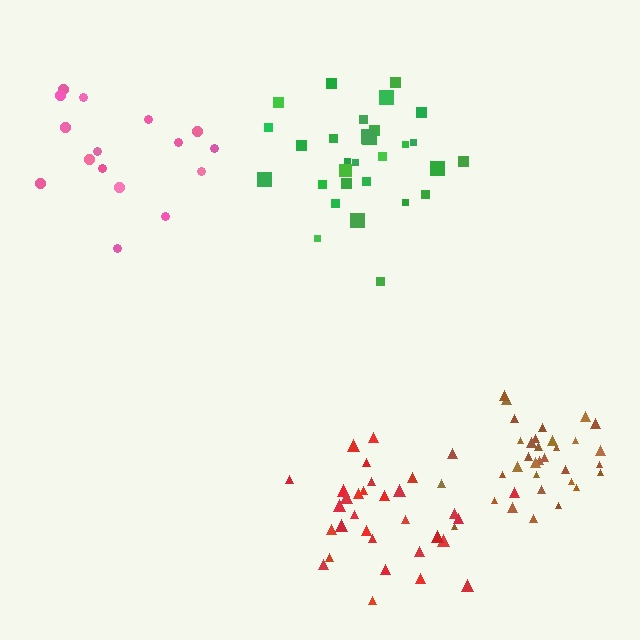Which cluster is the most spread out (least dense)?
Pink.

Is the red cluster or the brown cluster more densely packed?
Brown.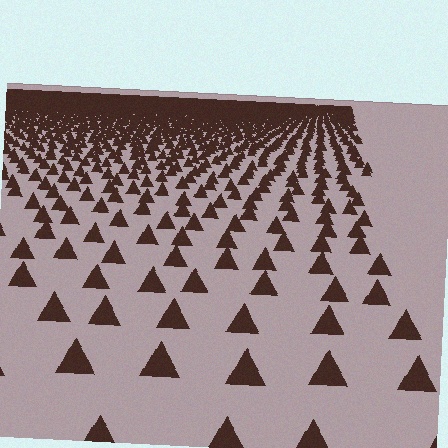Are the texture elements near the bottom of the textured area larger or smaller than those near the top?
Larger. Near the bottom, elements are closer to the viewer and appear at a bigger on-screen size.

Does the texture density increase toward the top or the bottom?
Density increases toward the top.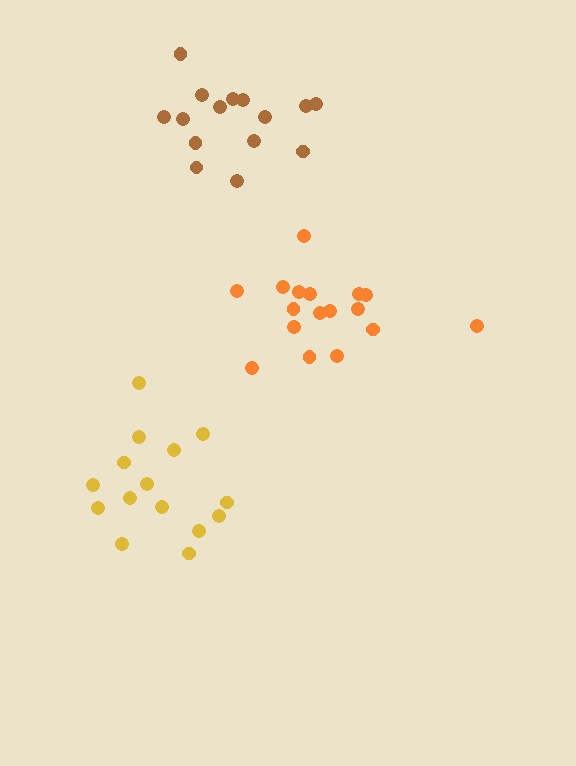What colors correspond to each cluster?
The clusters are colored: brown, orange, yellow.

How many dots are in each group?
Group 1: 15 dots, Group 2: 17 dots, Group 3: 15 dots (47 total).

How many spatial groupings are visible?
There are 3 spatial groupings.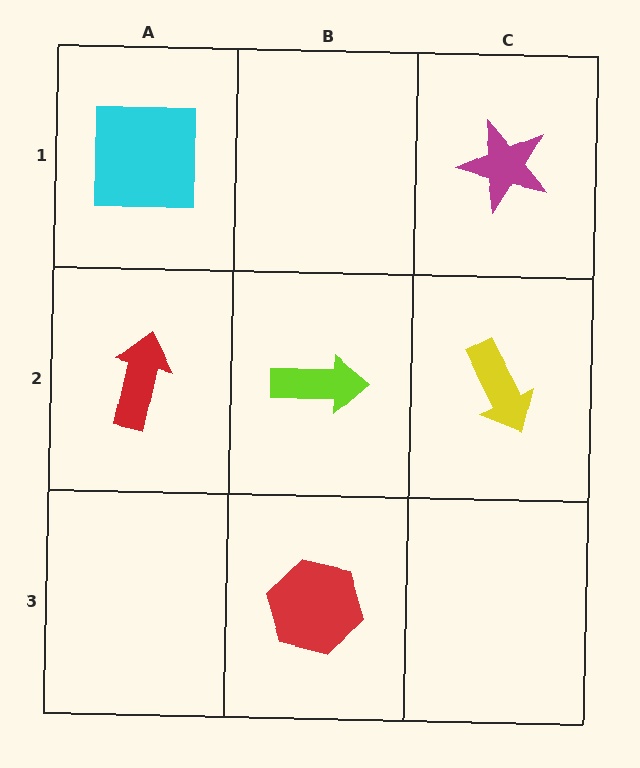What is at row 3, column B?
A red hexagon.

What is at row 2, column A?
A red arrow.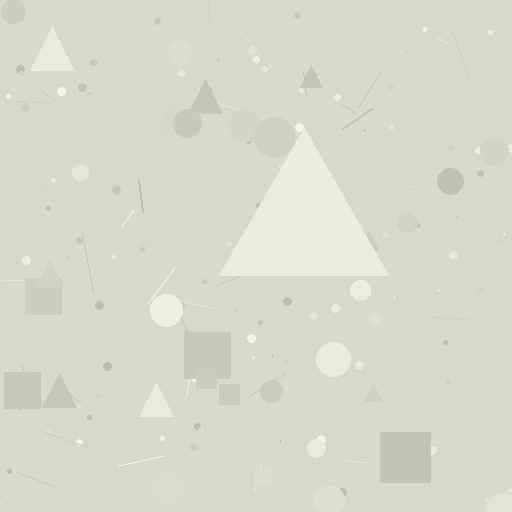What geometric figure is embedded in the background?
A triangle is embedded in the background.